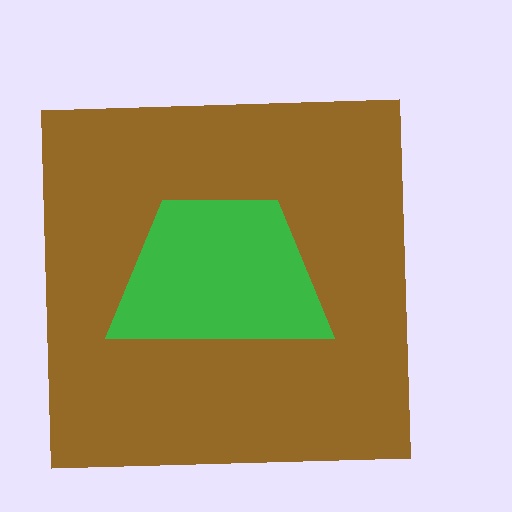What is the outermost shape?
The brown square.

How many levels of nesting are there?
2.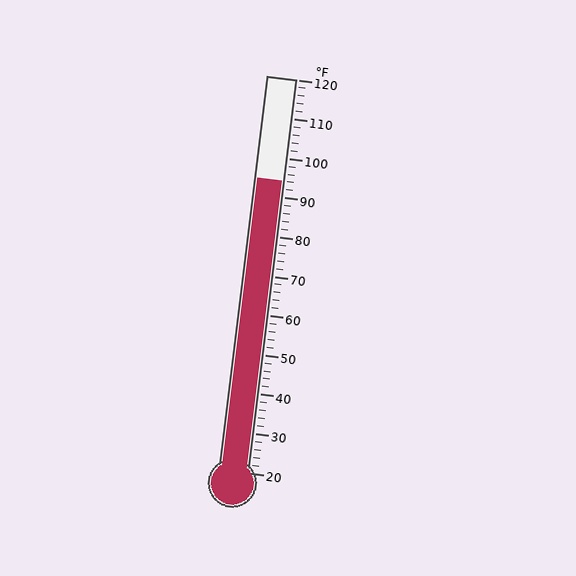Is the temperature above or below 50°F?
The temperature is above 50°F.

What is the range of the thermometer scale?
The thermometer scale ranges from 20°F to 120°F.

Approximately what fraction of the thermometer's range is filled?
The thermometer is filled to approximately 75% of its range.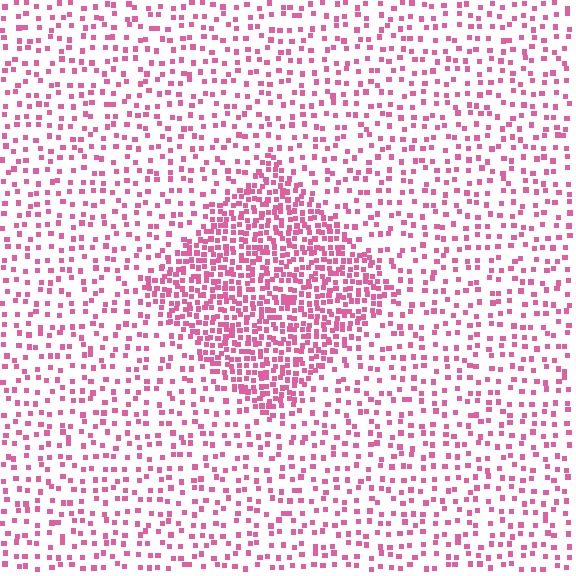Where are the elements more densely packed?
The elements are more densely packed inside the diamond boundary.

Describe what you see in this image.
The image contains small pink elements arranged at two different densities. A diamond-shaped region is visible where the elements are more densely packed than the surrounding area.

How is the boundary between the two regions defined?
The boundary is defined by a change in element density (approximately 2.5x ratio). All elements are the same color, size, and shape.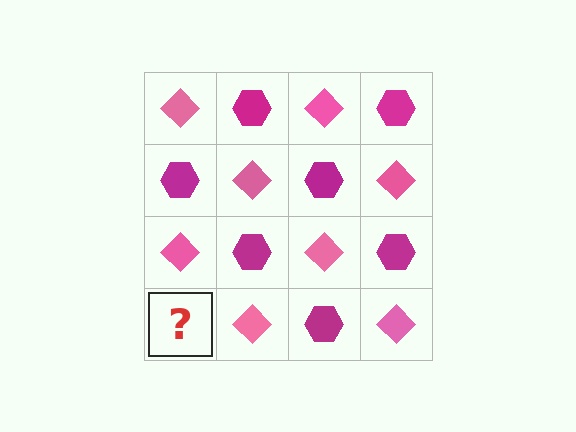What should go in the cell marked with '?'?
The missing cell should contain a magenta hexagon.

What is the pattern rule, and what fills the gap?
The rule is that it alternates pink diamond and magenta hexagon in a checkerboard pattern. The gap should be filled with a magenta hexagon.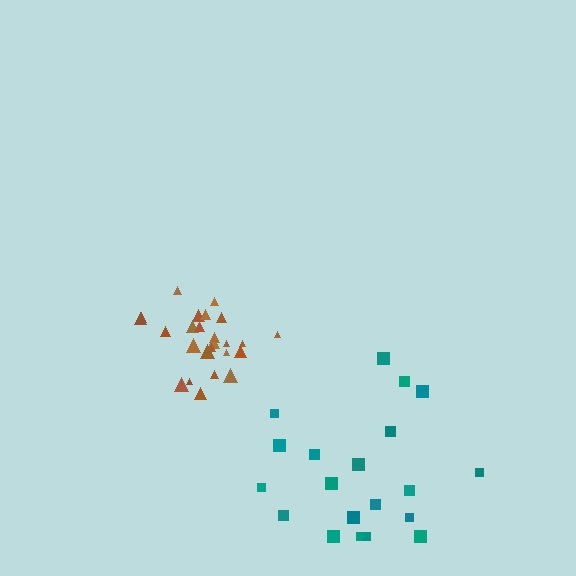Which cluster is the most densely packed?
Brown.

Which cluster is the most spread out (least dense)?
Teal.